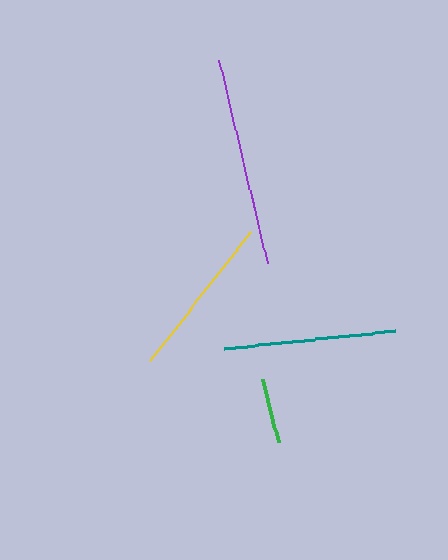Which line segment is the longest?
The purple line is the longest at approximately 209 pixels.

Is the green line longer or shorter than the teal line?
The teal line is longer than the green line.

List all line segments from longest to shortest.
From longest to shortest: purple, teal, yellow, green.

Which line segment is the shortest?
The green line is the shortest at approximately 65 pixels.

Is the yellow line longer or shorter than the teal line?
The teal line is longer than the yellow line.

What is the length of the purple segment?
The purple segment is approximately 209 pixels long.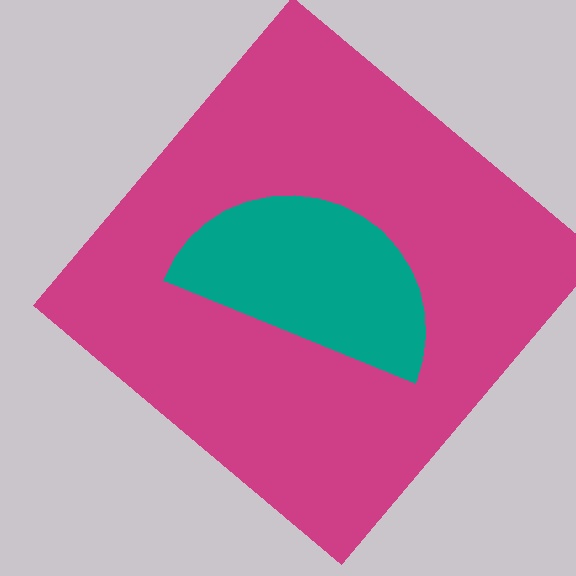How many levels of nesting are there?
2.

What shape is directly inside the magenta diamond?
The teal semicircle.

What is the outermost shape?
The magenta diamond.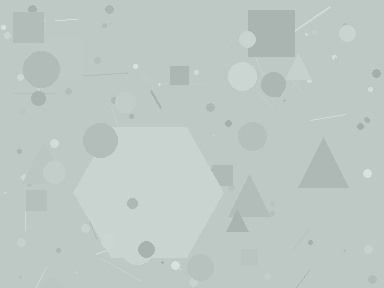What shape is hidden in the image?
A hexagon is hidden in the image.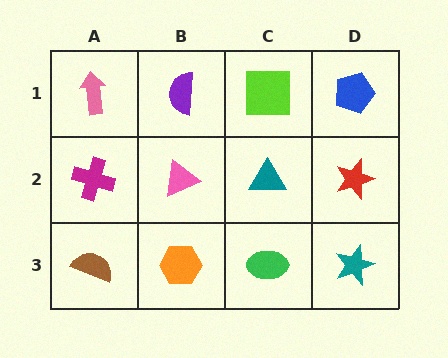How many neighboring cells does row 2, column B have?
4.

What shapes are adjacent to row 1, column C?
A teal triangle (row 2, column C), a purple semicircle (row 1, column B), a blue pentagon (row 1, column D).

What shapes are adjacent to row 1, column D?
A red star (row 2, column D), a lime square (row 1, column C).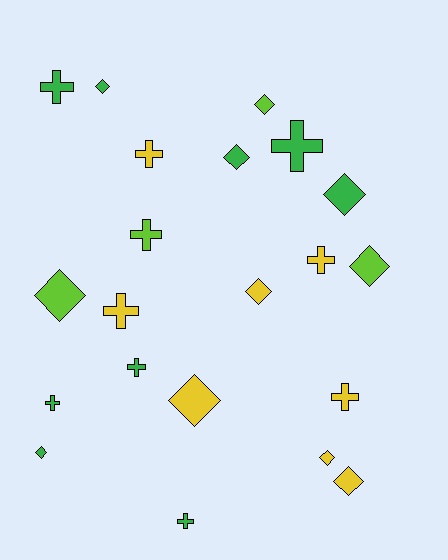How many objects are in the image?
There are 21 objects.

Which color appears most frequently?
Green, with 9 objects.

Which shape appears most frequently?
Diamond, with 11 objects.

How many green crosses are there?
There are 5 green crosses.